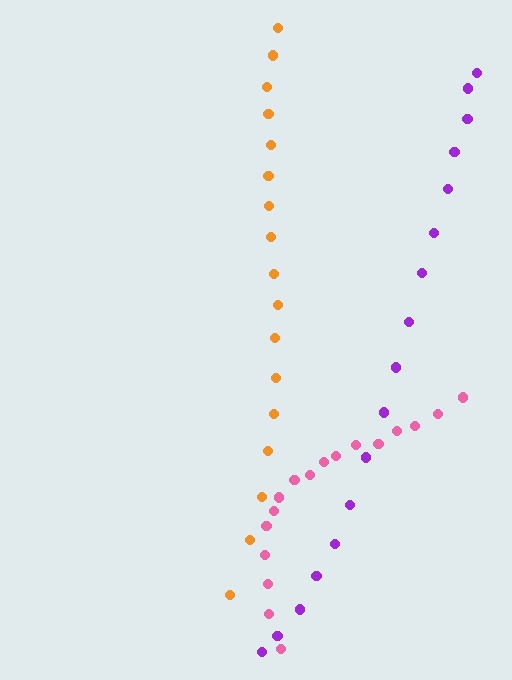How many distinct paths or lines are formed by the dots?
There are 3 distinct paths.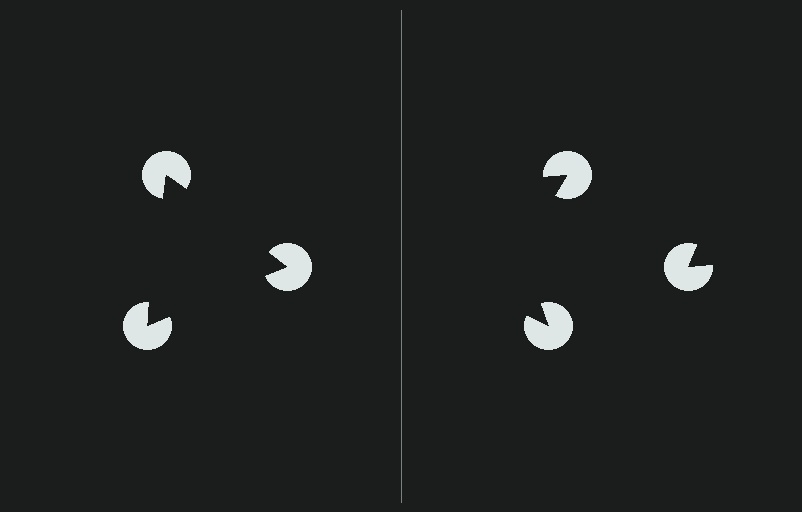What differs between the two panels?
The pac-man discs are positioned identically on both sides; only the wedge orientations differ. On the left they align to a triangle; on the right they are misaligned.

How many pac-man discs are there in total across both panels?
6 — 3 on each side.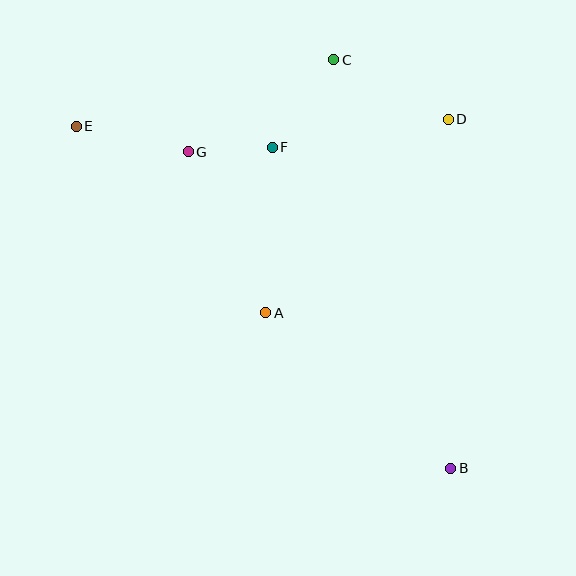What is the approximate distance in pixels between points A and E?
The distance between A and E is approximately 266 pixels.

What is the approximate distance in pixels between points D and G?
The distance between D and G is approximately 262 pixels.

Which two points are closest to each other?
Points F and G are closest to each other.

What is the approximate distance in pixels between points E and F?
The distance between E and F is approximately 197 pixels.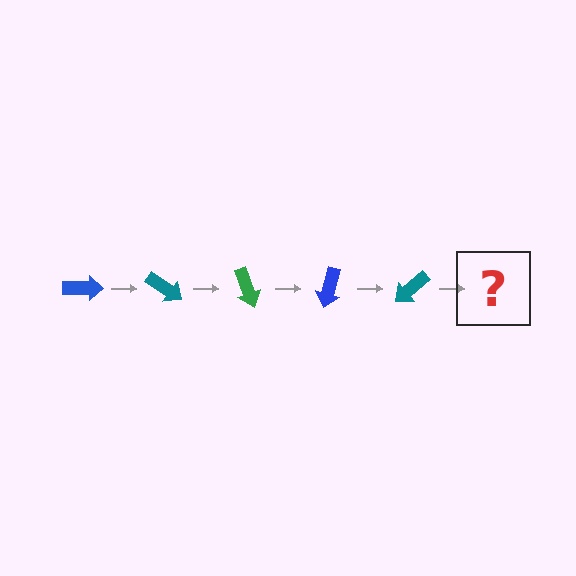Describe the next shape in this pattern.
It should be a green arrow, rotated 175 degrees from the start.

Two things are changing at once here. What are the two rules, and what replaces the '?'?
The two rules are that it rotates 35 degrees each step and the color cycles through blue, teal, and green. The '?' should be a green arrow, rotated 175 degrees from the start.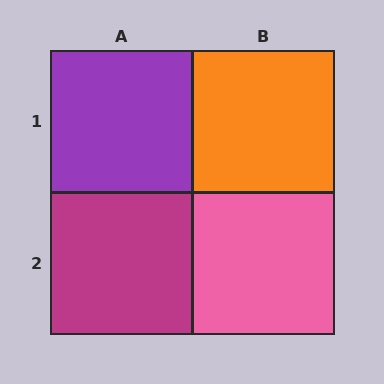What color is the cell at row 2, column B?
Pink.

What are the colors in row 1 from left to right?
Purple, orange.